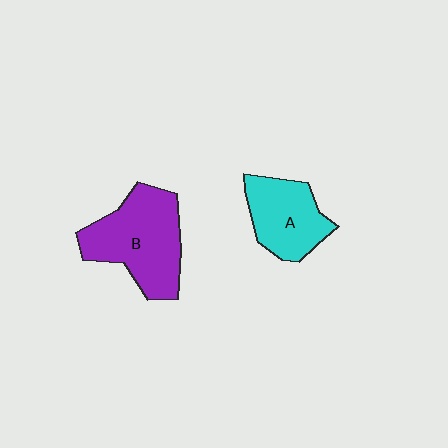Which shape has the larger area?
Shape B (purple).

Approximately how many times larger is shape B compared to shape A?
Approximately 1.4 times.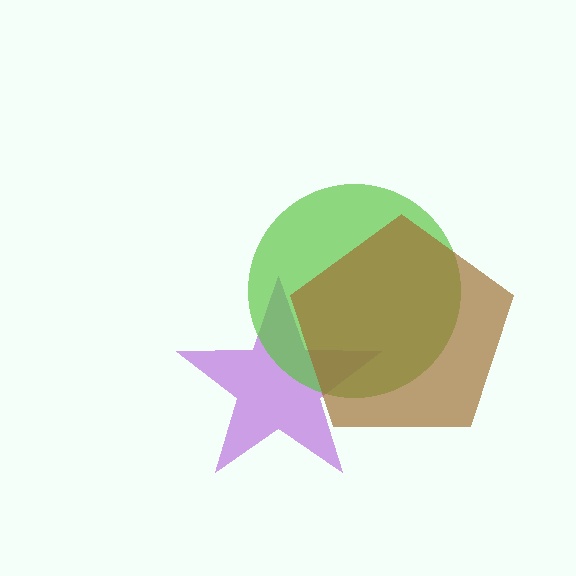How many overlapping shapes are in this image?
There are 3 overlapping shapes in the image.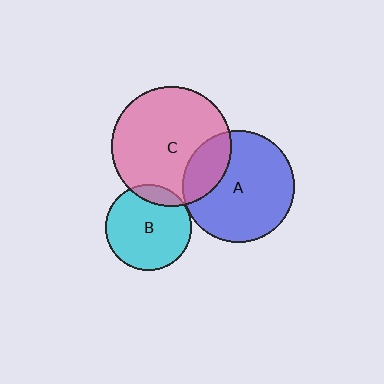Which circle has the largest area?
Circle C (pink).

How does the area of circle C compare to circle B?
Approximately 2.0 times.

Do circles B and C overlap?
Yes.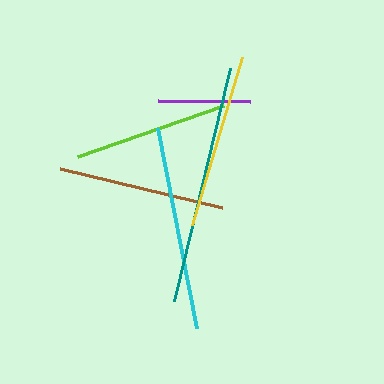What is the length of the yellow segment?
The yellow segment is approximately 175 pixels long.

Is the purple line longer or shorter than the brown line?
The brown line is longer than the purple line.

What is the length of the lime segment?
The lime segment is approximately 155 pixels long.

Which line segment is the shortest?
The purple line is the shortest at approximately 92 pixels.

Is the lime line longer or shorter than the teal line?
The teal line is longer than the lime line.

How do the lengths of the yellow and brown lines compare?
The yellow and brown lines are approximately the same length.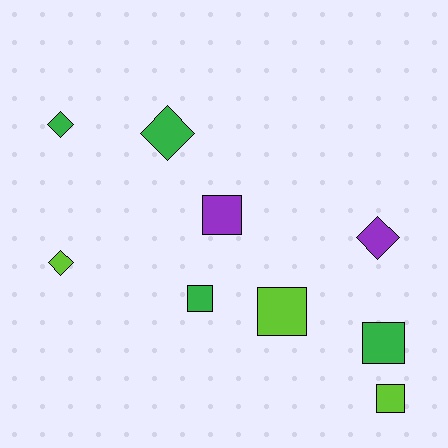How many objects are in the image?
There are 9 objects.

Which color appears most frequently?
Green, with 4 objects.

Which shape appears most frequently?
Square, with 5 objects.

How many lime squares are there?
There are 2 lime squares.